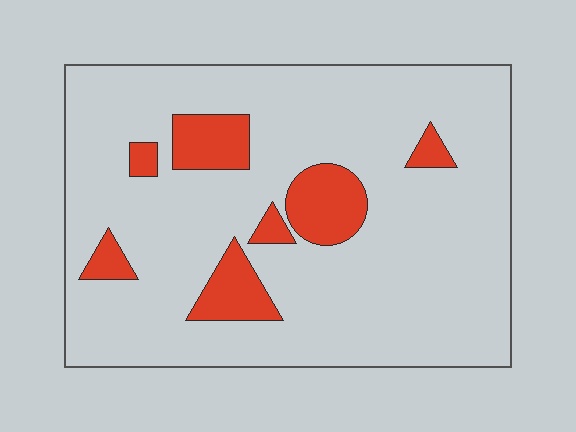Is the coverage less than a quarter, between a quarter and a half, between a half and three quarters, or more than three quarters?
Less than a quarter.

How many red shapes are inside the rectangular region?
7.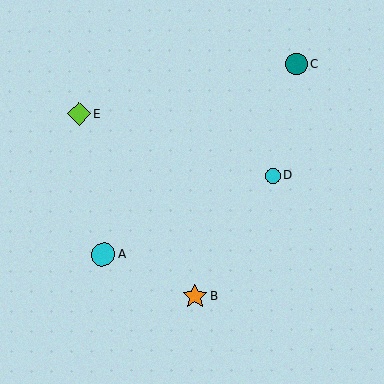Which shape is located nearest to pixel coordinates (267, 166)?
The cyan circle (labeled D) at (273, 176) is nearest to that location.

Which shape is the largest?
The orange star (labeled B) is the largest.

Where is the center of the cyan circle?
The center of the cyan circle is at (273, 176).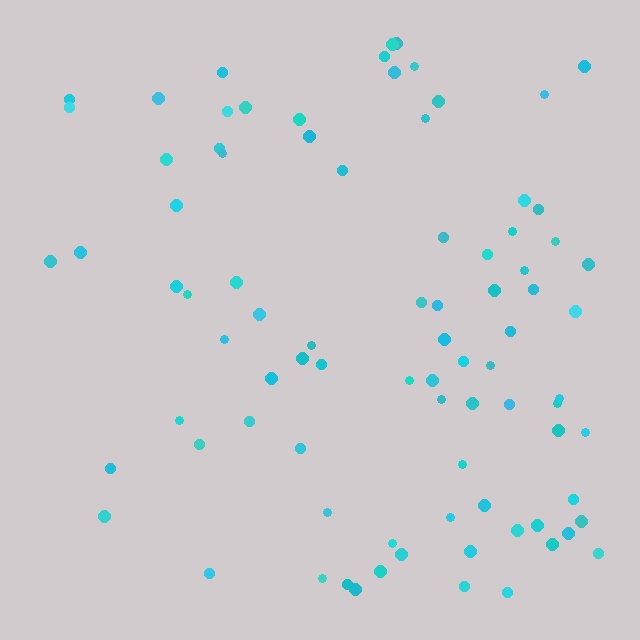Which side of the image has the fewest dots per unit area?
The left.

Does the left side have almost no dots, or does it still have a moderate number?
Still a moderate number, just noticeably fewer than the right.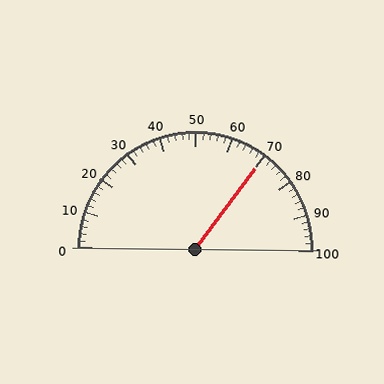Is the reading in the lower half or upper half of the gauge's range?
The reading is in the upper half of the range (0 to 100).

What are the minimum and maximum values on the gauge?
The gauge ranges from 0 to 100.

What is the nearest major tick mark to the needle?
The nearest major tick mark is 70.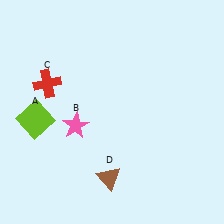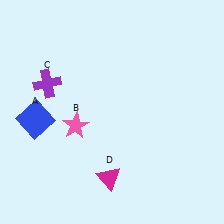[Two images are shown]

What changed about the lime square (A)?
In Image 1, A is lime. In Image 2, it changed to blue.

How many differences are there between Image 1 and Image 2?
There are 3 differences between the two images.